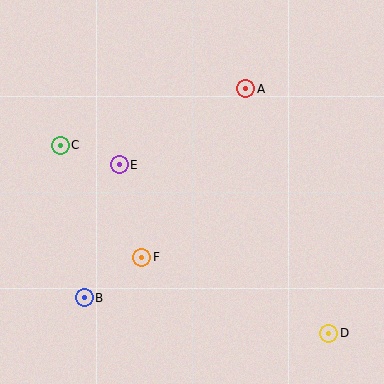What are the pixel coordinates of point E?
Point E is at (119, 165).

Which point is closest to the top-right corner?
Point A is closest to the top-right corner.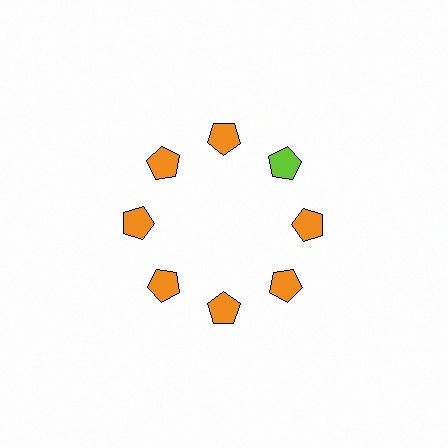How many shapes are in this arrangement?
There are 8 shapes arranged in a ring pattern.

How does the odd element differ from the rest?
It has a different color: lime instead of orange.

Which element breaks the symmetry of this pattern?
The lime pentagon at roughly the 2 o'clock position breaks the symmetry. All other shapes are orange pentagons.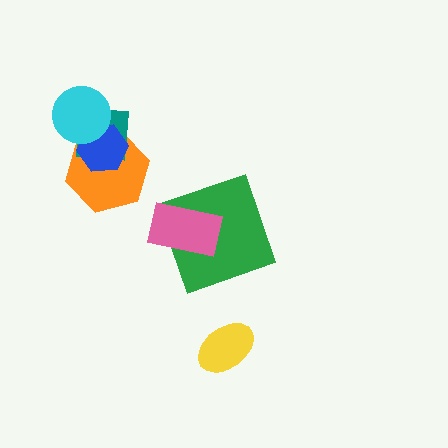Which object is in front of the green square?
The pink rectangle is in front of the green square.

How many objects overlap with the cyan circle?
3 objects overlap with the cyan circle.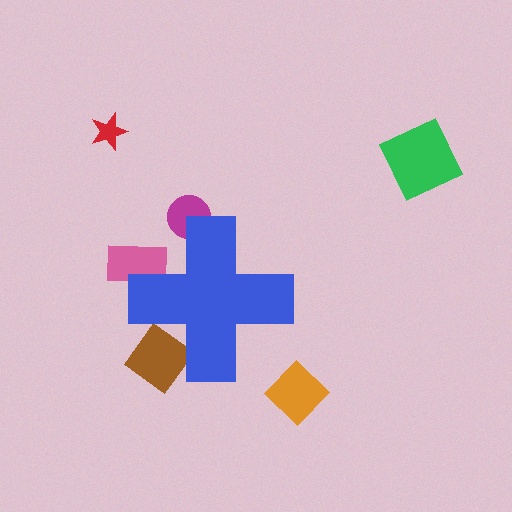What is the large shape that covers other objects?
A blue cross.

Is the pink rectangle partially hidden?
Yes, the pink rectangle is partially hidden behind the blue cross.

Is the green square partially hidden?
No, the green square is fully visible.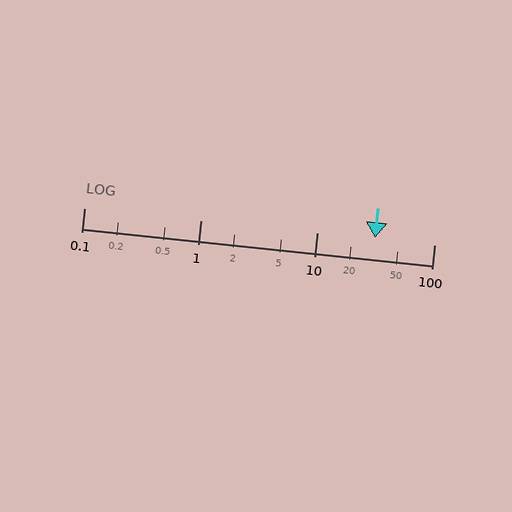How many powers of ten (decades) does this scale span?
The scale spans 3 decades, from 0.1 to 100.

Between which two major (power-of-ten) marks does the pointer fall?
The pointer is between 10 and 100.